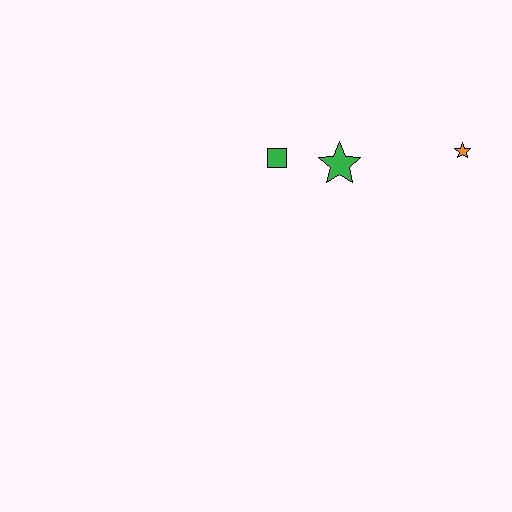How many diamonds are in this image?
There are no diamonds.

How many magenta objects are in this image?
There are no magenta objects.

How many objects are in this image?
There are 3 objects.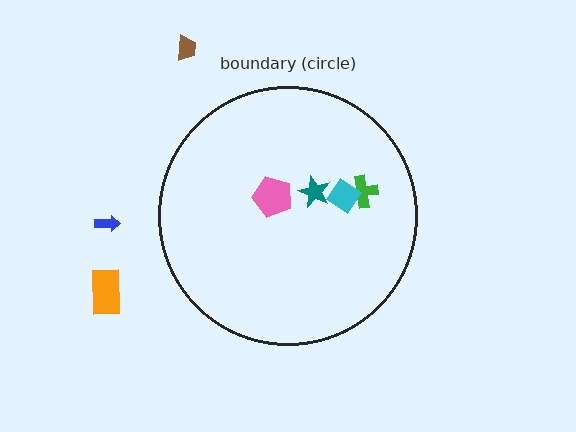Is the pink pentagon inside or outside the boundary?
Inside.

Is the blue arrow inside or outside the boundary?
Outside.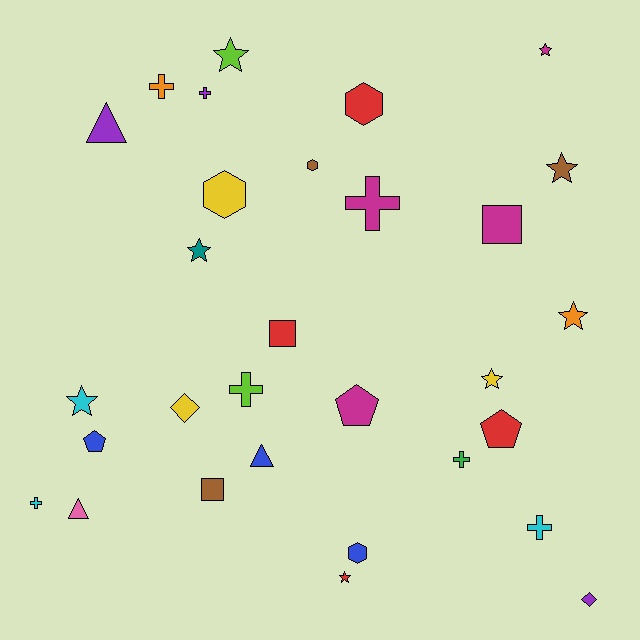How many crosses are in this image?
There are 7 crosses.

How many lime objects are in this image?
There are 2 lime objects.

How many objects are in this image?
There are 30 objects.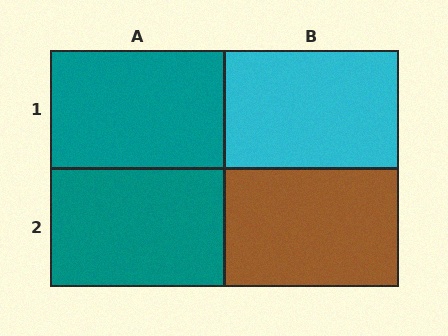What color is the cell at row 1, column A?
Teal.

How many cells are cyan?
1 cell is cyan.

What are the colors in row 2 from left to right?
Teal, brown.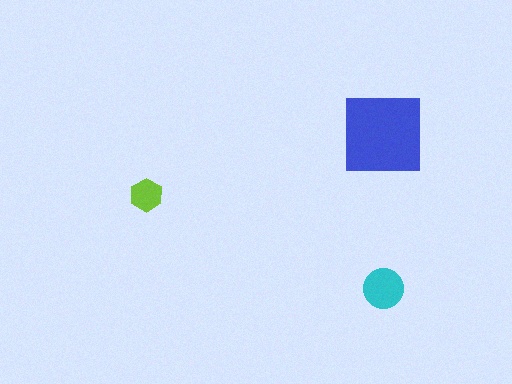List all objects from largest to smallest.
The blue square, the cyan circle, the lime hexagon.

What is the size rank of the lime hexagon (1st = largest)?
3rd.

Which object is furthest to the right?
The cyan circle is rightmost.